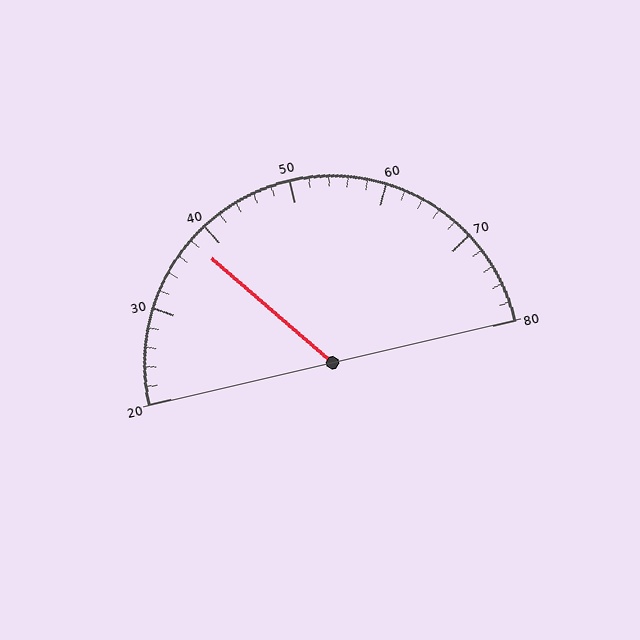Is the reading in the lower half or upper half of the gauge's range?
The reading is in the lower half of the range (20 to 80).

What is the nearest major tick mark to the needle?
The nearest major tick mark is 40.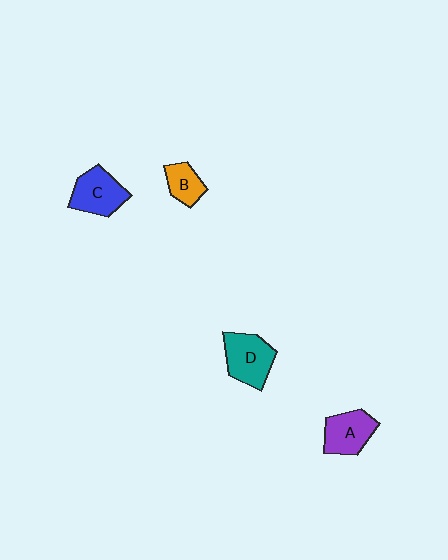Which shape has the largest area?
Shape D (teal).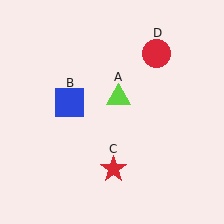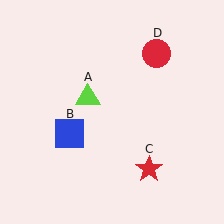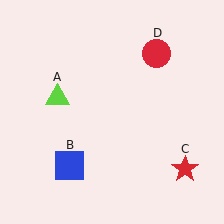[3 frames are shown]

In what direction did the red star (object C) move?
The red star (object C) moved right.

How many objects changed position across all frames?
3 objects changed position: lime triangle (object A), blue square (object B), red star (object C).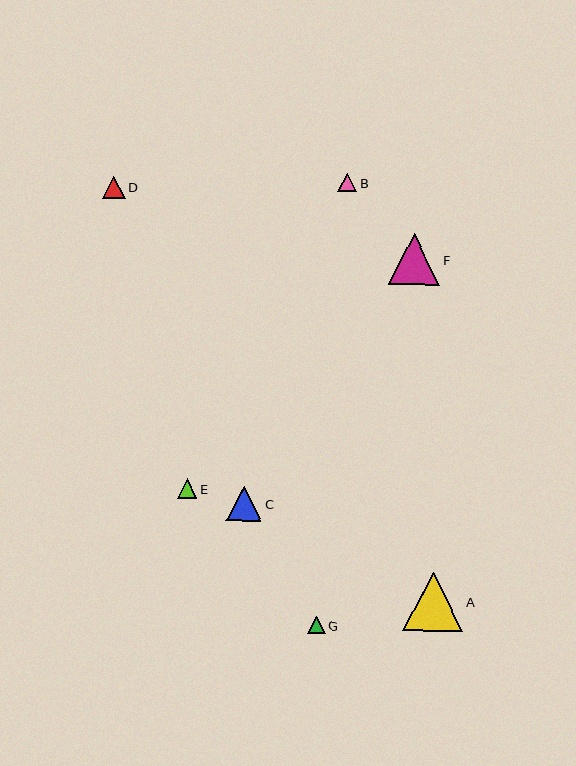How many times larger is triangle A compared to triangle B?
Triangle A is approximately 3.2 times the size of triangle B.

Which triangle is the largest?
Triangle A is the largest with a size of approximately 59 pixels.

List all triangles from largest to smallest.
From largest to smallest: A, F, C, D, E, B, G.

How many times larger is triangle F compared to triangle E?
Triangle F is approximately 2.6 times the size of triangle E.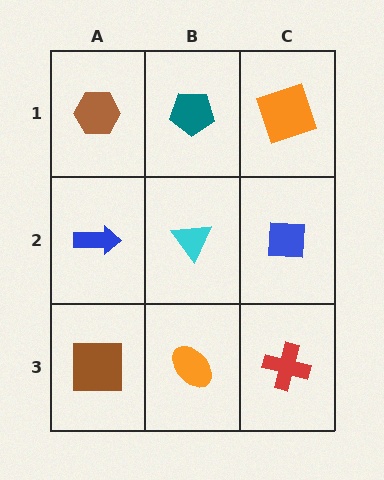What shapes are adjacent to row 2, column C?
An orange square (row 1, column C), a red cross (row 3, column C), a cyan triangle (row 2, column B).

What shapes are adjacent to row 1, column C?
A blue square (row 2, column C), a teal pentagon (row 1, column B).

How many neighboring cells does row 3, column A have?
2.